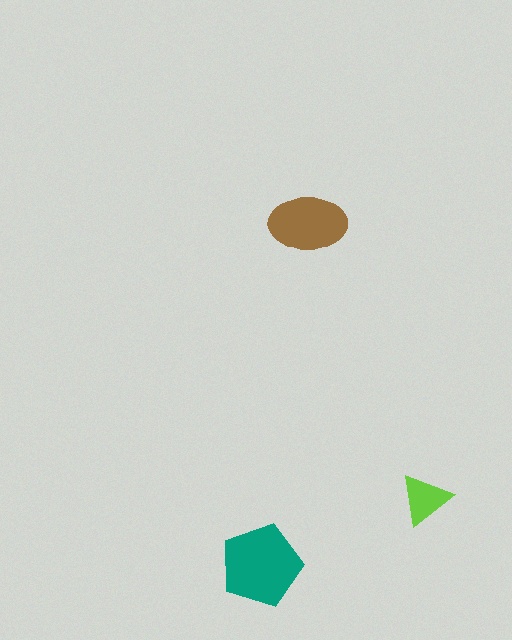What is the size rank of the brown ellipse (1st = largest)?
2nd.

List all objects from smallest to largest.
The lime triangle, the brown ellipse, the teal pentagon.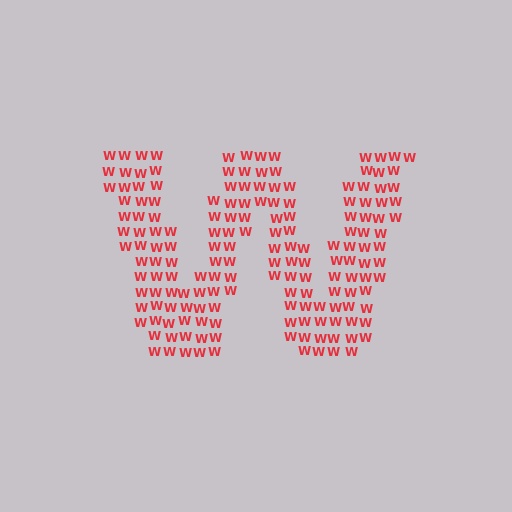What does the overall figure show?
The overall figure shows the letter W.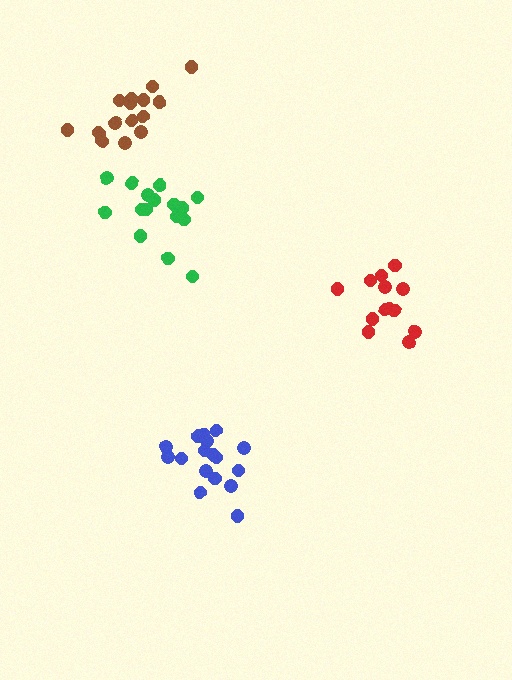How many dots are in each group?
Group 1: 17 dots, Group 2: 17 dots, Group 3: 15 dots, Group 4: 13 dots (62 total).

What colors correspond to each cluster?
The clusters are colored: green, blue, brown, red.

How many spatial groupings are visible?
There are 4 spatial groupings.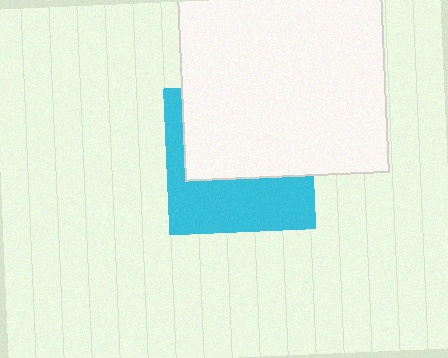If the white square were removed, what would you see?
You would see the complete cyan square.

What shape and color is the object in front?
The object in front is a white square.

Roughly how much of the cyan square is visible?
A small part of it is visible (roughly 44%).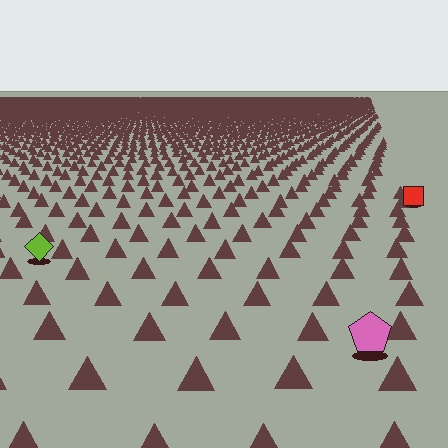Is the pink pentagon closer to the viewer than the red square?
Yes. The pink pentagon is closer — you can tell from the texture gradient: the ground texture is coarser near it.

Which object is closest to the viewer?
The pink pentagon is closest. The texture marks near it are larger and more spread out.